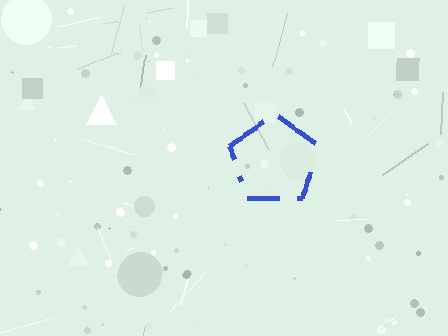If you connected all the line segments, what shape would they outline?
They would outline a pentagon.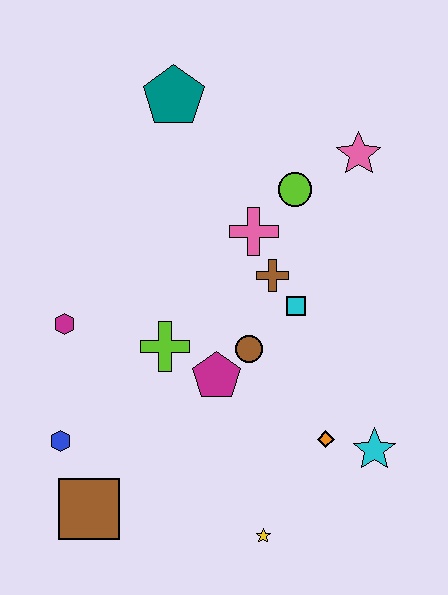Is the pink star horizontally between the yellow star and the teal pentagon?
No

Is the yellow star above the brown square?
No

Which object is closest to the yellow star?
The orange diamond is closest to the yellow star.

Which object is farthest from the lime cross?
The pink star is farthest from the lime cross.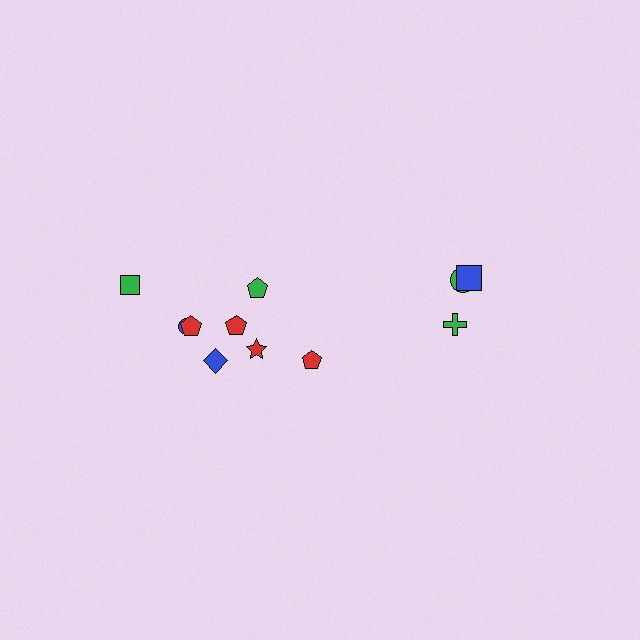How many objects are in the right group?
There are 3 objects.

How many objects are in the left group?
There are 8 objects.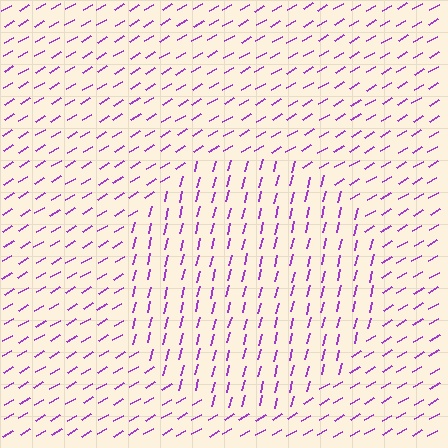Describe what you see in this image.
The image is filled with small purple line segments. A circle region in the image has lines oriented differently from the surrounding lines, creating a visible texture boundary.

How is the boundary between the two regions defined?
The boundary is defined purely by a change in line orientation (approximately 45 degrees difference). All lines are the same color and thickness.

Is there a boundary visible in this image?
Yes, there is a texture boundary formed by a change in line orientation.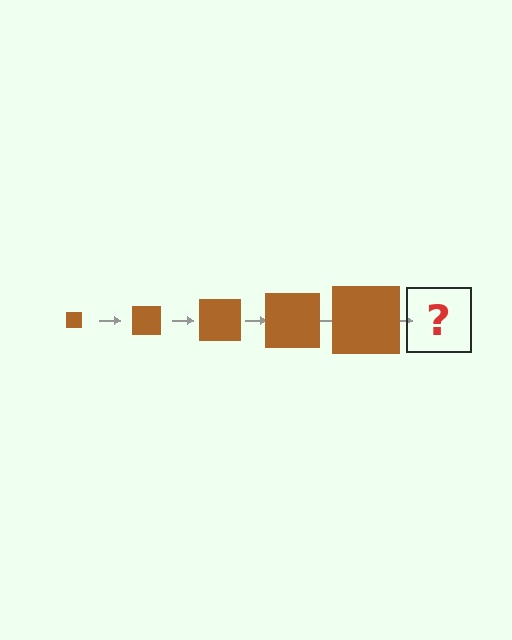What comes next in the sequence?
The next element should be a brown square, larger than the previous one.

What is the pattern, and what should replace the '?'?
The pattern is that the square gets progressively larger each step. The '?' should be a brown square, larger than the previous one.